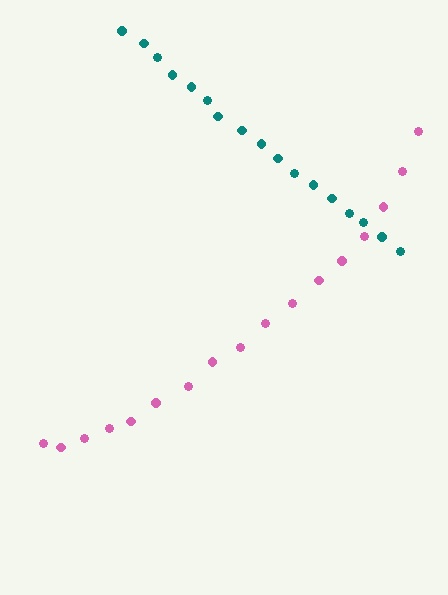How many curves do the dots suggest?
There are 2 distinct paths.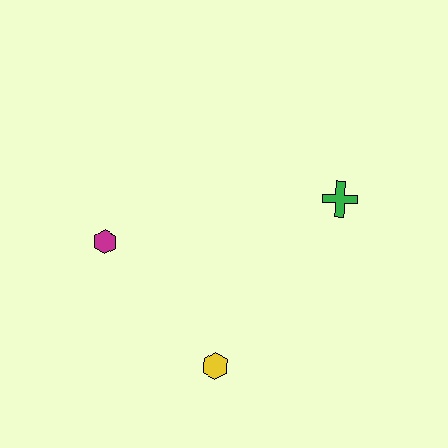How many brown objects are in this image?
There are no brown objects.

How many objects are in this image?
There are 3 objects.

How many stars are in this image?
There are no stars.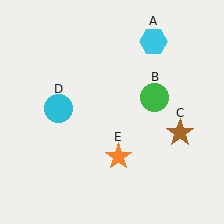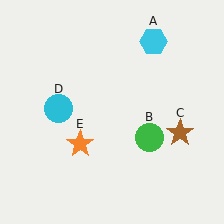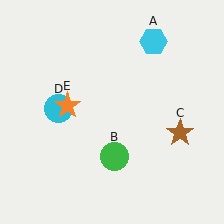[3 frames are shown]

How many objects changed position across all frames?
2 objects changed position: green circle (object B), orange star (object E).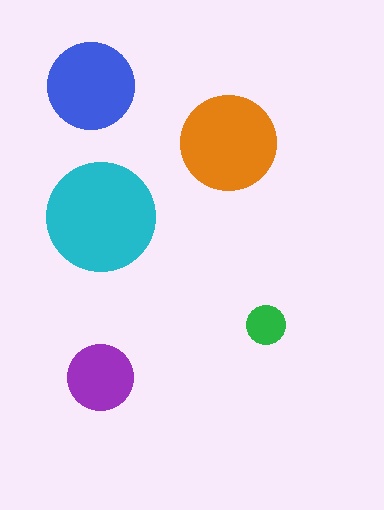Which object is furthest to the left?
The blue circle is leftmost.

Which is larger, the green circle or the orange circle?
The orange one.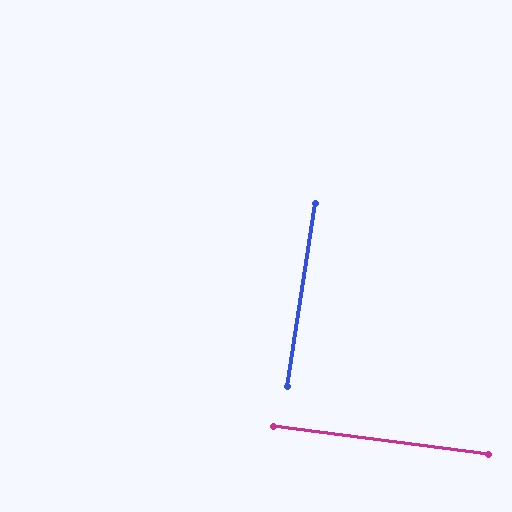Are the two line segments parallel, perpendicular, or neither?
Perpendicular — they meet at approximately 89°.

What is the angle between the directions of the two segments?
Approximately 89 degrees.